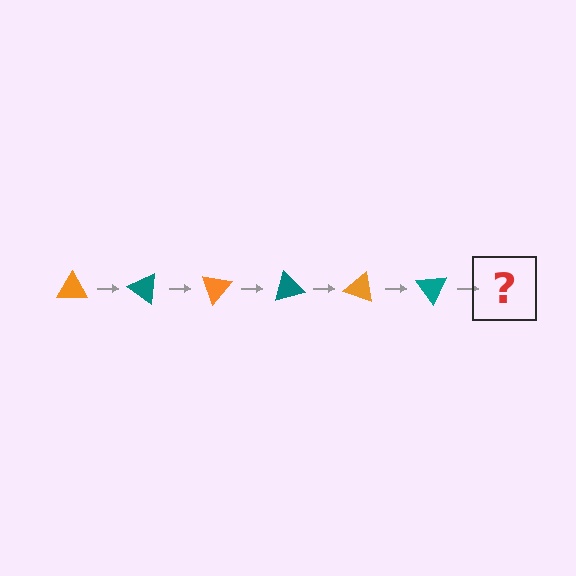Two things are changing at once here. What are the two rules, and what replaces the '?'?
The two rules are that it rotates 35 degrees each step and the color cycles through orange and teal. The '?' should be an orange triangle, rotated 210 degrees from the start.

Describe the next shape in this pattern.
It should be an orange triangle, rotated 210 degrees from the start.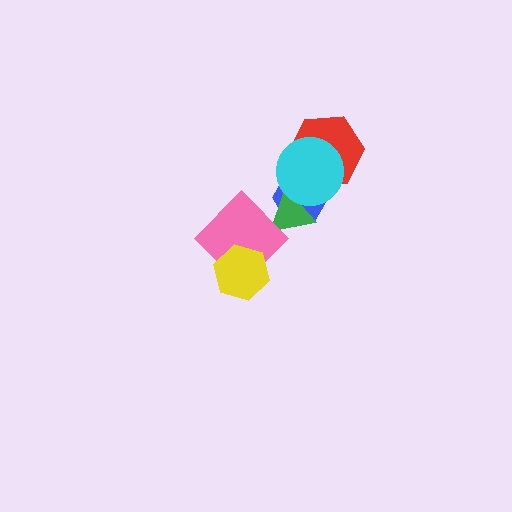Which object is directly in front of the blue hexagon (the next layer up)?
The green triangle is directly in front of the blue hexagon.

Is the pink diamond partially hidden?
Yes, it is partially covered by another shape.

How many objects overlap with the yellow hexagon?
1 object overlaps with the yellow hexagon.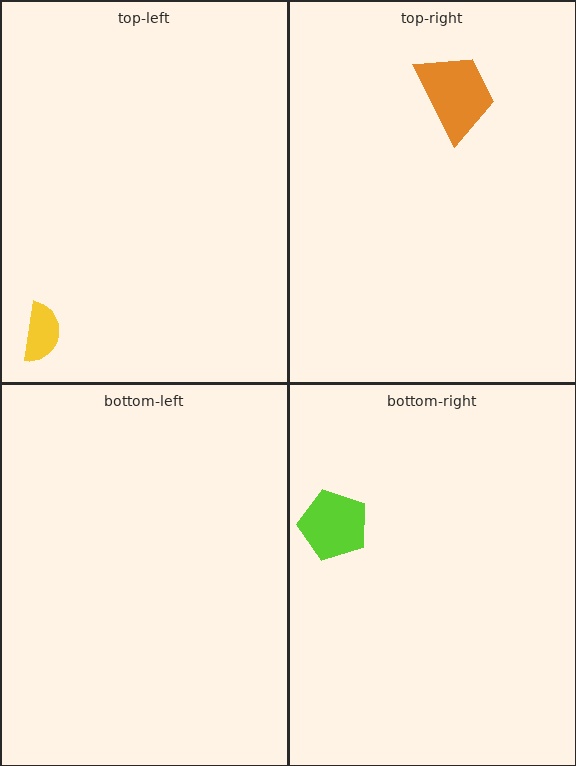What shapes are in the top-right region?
The orange trapezoid.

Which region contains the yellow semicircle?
The top-left region.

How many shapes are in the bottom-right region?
1.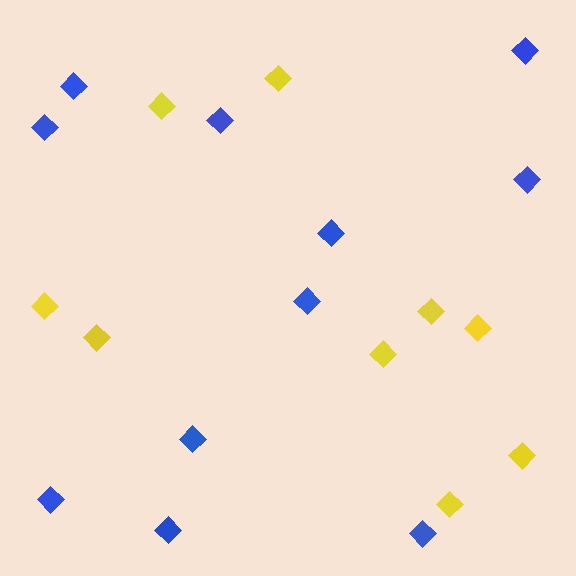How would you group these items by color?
There are 2 groups: one group of blue diamonds (11) and one group of yellow diamonds (9).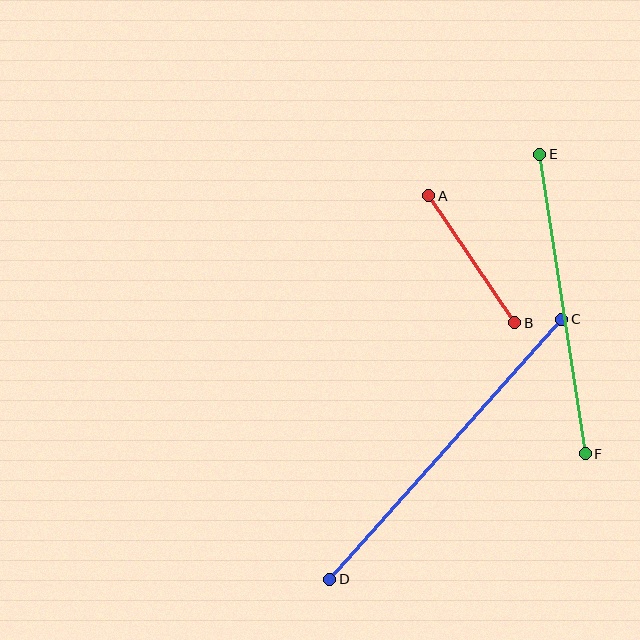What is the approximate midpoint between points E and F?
The midpoint is at approximately (562, 304) pixels.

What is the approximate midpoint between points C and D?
The midpoint is at approximately (446, 449) pixels.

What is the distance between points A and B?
The distance is approximately 154 pixels.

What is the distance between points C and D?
The distance is approximately 348 pixels.